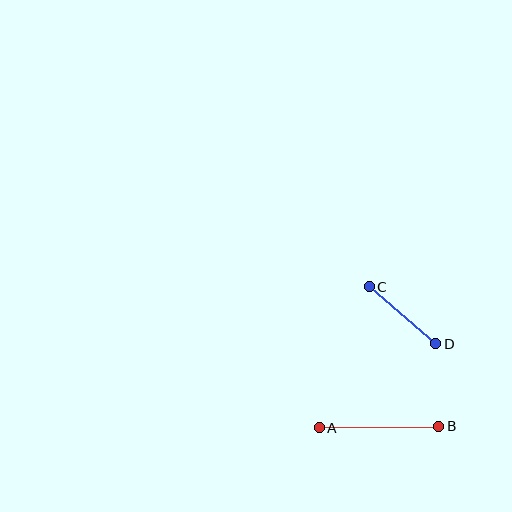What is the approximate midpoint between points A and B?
The midpoint is at approximately (379, 427) pixels.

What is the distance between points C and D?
The distance is approximately 88 pixels.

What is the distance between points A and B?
The distance is approximately 120 pixels.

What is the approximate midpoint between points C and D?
The midpoint is at approximately (403, 315) pixels.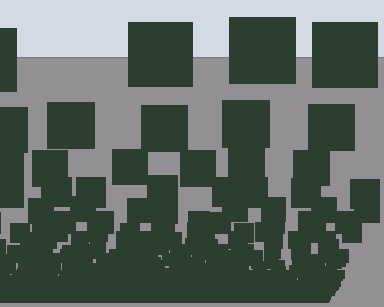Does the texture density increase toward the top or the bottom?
Density increases toward the bottom.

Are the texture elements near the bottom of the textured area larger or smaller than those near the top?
Smaller. The gradient is inverted — elements near the bottom are smaller and denser.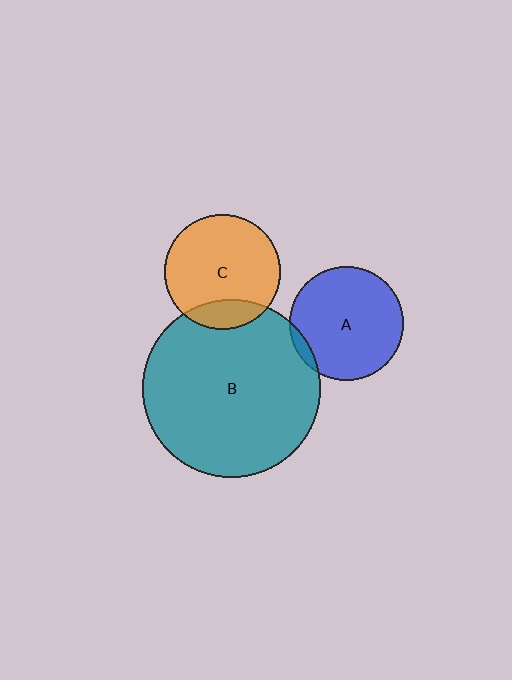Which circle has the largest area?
Circle B (teal).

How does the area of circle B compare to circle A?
Approximately 2.4 times.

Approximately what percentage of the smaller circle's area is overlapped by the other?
Approximately 5%.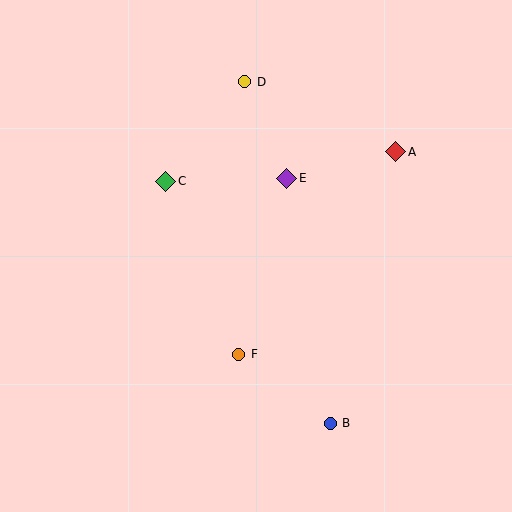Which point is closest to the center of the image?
Point E at (287, 178) is closest to the center.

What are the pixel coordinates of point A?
Point A is at (396, 152).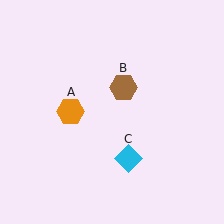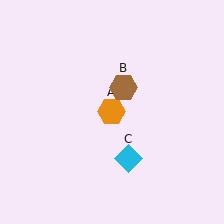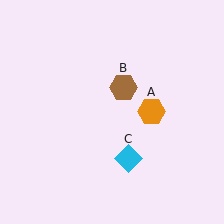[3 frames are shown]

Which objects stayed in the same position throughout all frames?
Brown hexagon (object B) and cyan diamond (object C) remained stationary.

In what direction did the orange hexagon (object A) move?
The orange hexagon (object A) moved right.